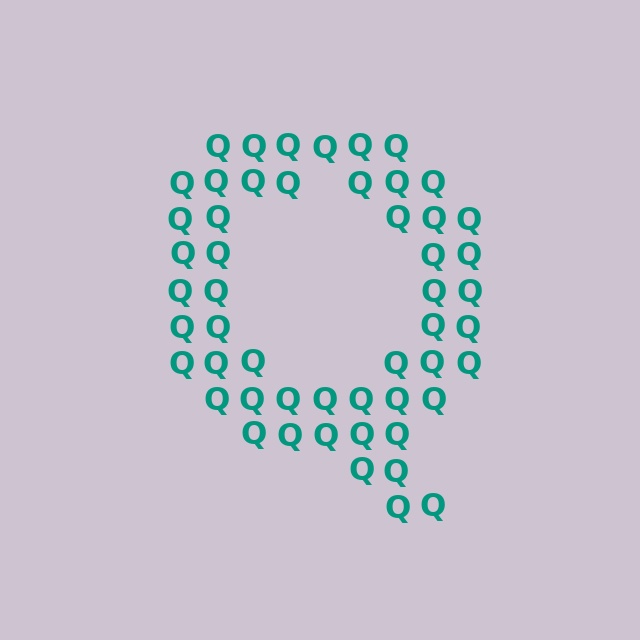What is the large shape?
The large shape is the letter Q.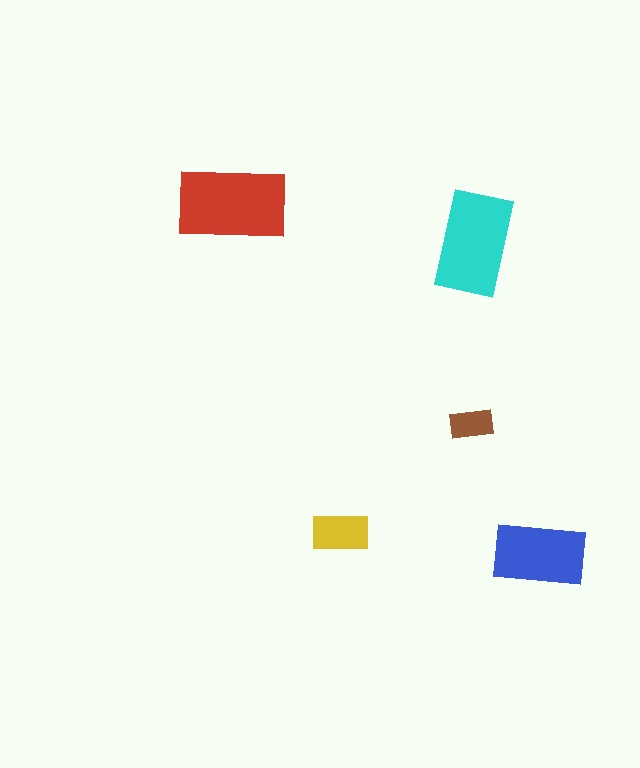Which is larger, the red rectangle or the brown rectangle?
The red one.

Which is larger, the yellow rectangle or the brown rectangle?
The yellow one.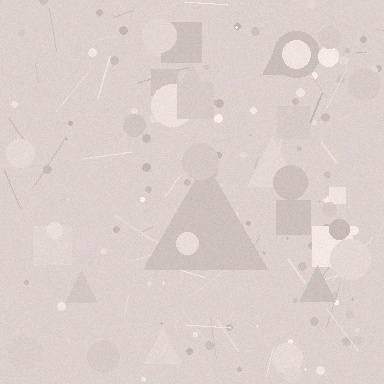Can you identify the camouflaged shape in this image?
The camouflaged shape is a triangle.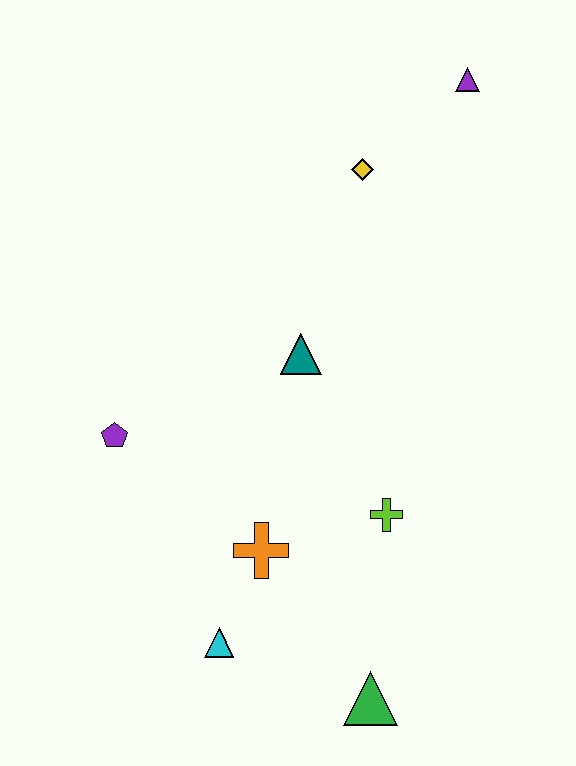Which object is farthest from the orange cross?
The purple triangle is farthest from the orange cross.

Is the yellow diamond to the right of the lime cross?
No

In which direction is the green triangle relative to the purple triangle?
The green triangle is below the purple triangle.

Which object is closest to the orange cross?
The cyan triangle is closest to the orange cross.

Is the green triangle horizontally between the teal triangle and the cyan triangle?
No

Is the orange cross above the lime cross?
No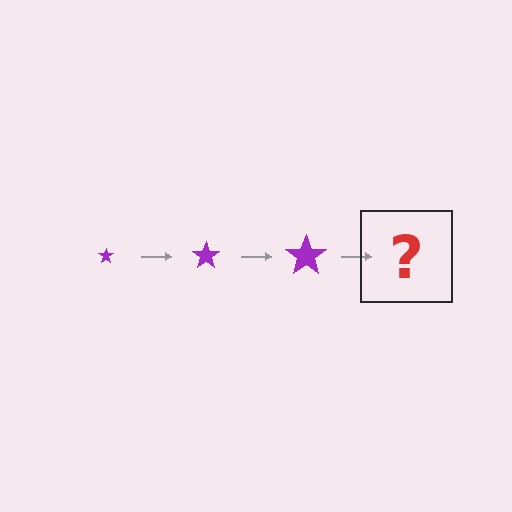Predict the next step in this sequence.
The next step is a purple star, larger than the previous one.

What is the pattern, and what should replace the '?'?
The pattern is that the star gets progressively larger each step. The '?' should be a purple star, larger than the previous one.